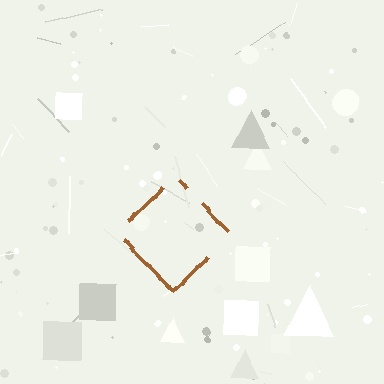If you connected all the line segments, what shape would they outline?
They would outline a diamond.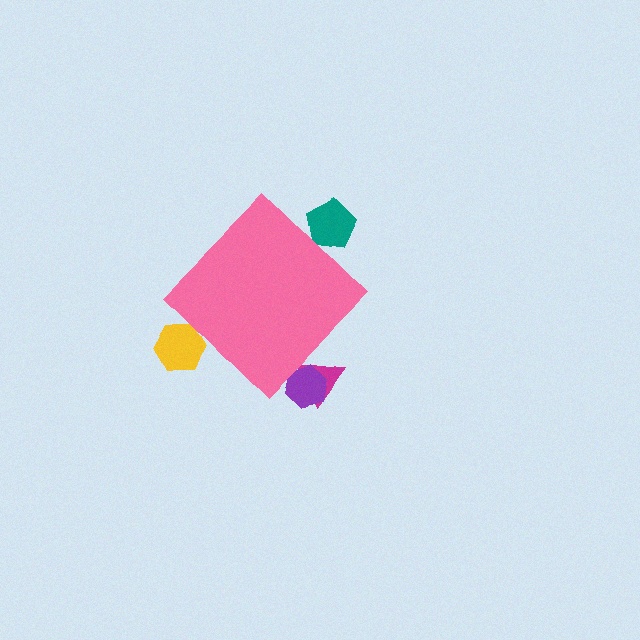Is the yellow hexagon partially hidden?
Yes, the yellow hexagon is partially hidden behind the pink diamond.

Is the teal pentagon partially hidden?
Yes, the teal pentagon is partially hidden behind the pink diamond.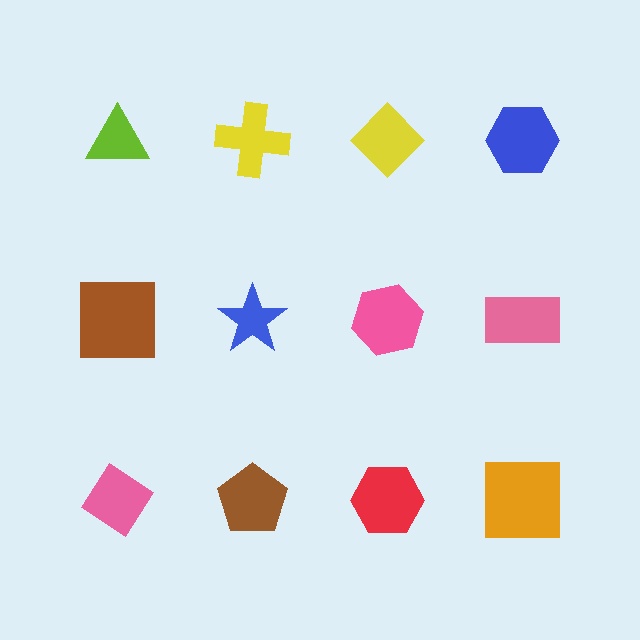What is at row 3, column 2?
A brown pentagon.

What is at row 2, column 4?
A pink rectangle.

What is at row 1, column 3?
A yellow diamond.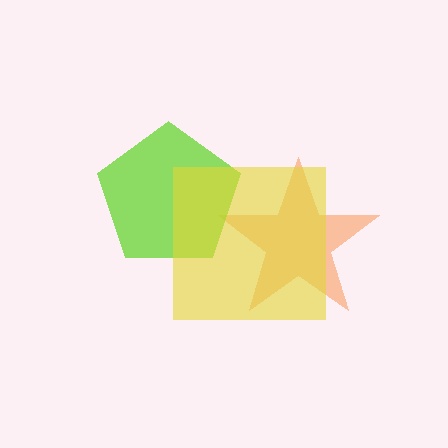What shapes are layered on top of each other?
The layered shapes are: an orange star, a lime pentagon, a yellow square.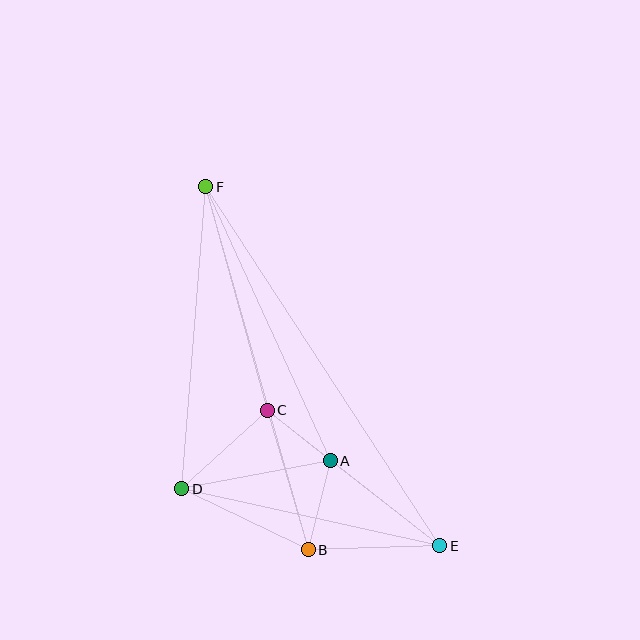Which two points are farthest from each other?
Points E and F are farthest from each other.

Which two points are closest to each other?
Points A and C are closest to each other.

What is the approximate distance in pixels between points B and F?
The distance between B and F is approximately 377 pixels.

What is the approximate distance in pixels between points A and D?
The distance between A and D is approximately 151 pixels.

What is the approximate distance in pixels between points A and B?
The distance between A and B is approximately 91 pixels.